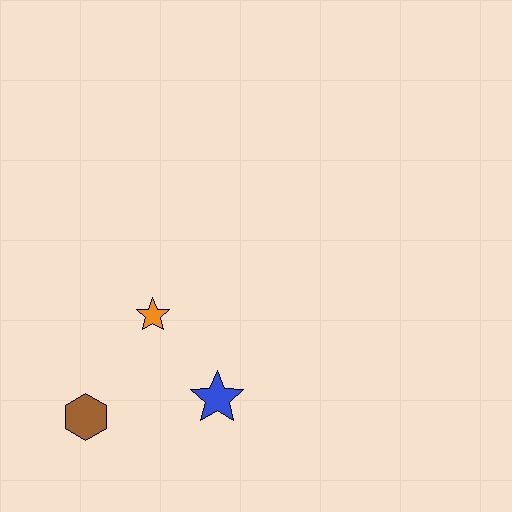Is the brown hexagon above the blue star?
No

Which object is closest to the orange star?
The blue star is closest to the orange star.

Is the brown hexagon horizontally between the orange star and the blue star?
No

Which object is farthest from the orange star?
The brown hexagon is farthest from the orange star.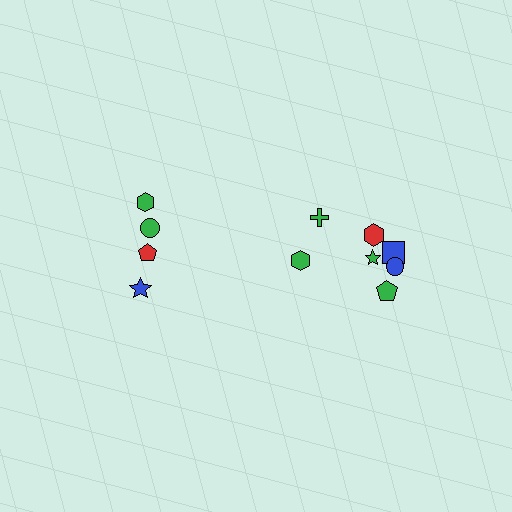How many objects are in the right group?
There are 7 objects.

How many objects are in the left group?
There are 4 objects.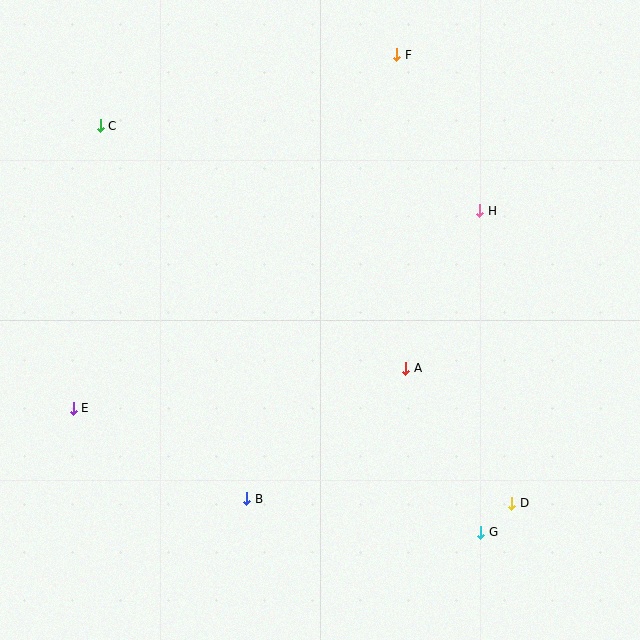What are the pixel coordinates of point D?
Point D is at (512, 503).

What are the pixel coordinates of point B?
Point B is at (247, 499).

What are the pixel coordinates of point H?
Point H is at (480, 211).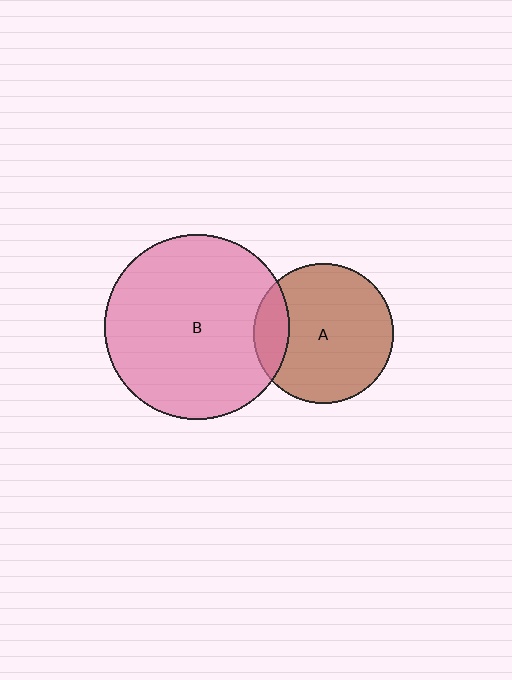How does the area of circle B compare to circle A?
Approximately 1.7 times.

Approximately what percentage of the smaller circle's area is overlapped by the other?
Approximately 15%.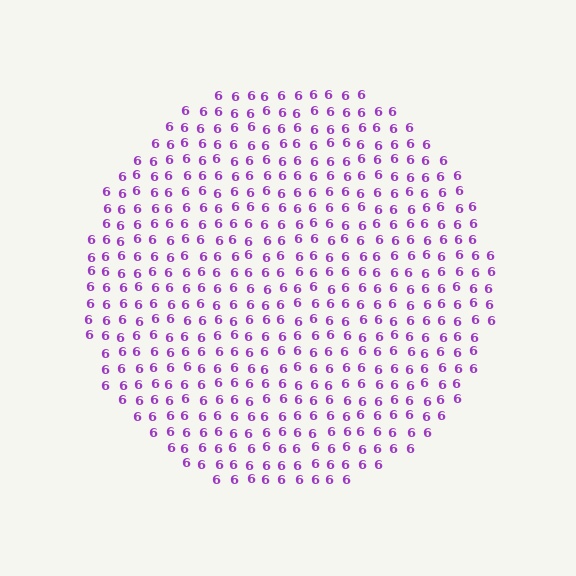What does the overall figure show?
The overall figure shows a circle.